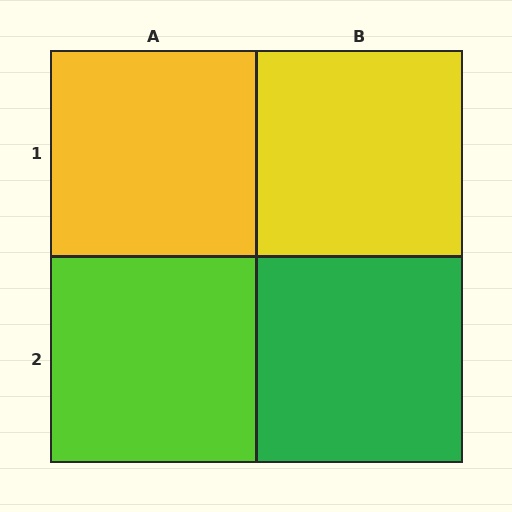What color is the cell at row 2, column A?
Lime.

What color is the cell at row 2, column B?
Green.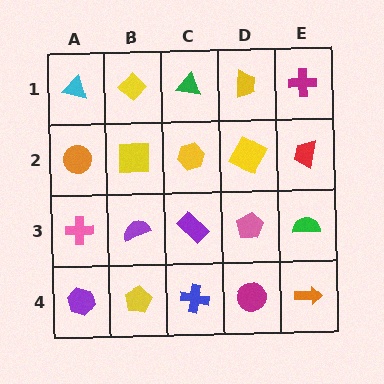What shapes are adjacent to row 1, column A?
An orange circle (row 2, column A), a yellow diamond (row 1, column B).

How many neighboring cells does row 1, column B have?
3.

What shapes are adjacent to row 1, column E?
A red trapezoid (row 2, column E), a yellow trapezoid (row 1, column D).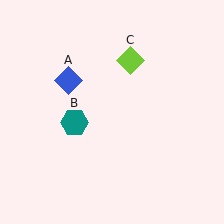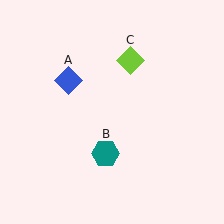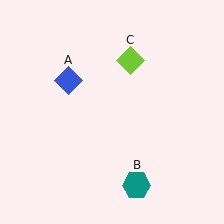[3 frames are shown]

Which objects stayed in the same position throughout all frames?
Blue diamond (object A) and lime diamond (object C) remained stationary.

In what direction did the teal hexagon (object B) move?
The teal hexagon (object B) moved down and to the right.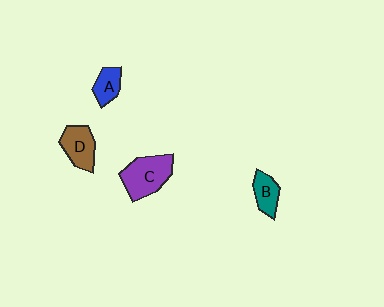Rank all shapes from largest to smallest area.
From largest to smallest: C (purple), D (brown), B (teal), A (blue).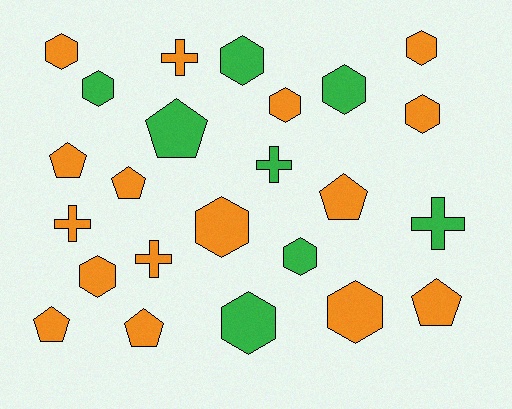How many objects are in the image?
There are 24 objects.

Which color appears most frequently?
Orange, with 16 objects.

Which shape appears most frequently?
Hexagon, with 12 objects.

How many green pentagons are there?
There is 1 green pentagon.